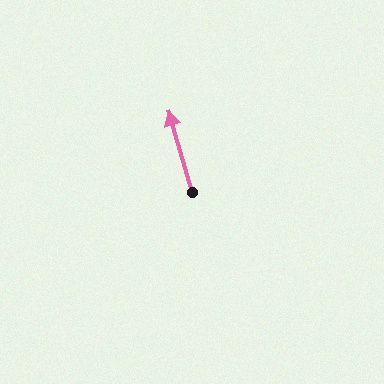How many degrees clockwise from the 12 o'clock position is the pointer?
Approximately 344 degrees.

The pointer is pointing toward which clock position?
Roughly 11 o'clock.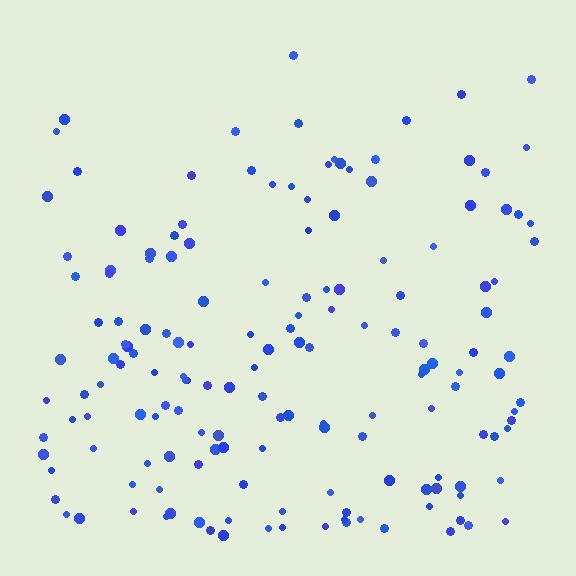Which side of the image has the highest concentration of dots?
The bottom.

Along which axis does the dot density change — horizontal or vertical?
Vertical.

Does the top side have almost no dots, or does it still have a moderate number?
Still a moderate number, just noticeably fewer than the bottom.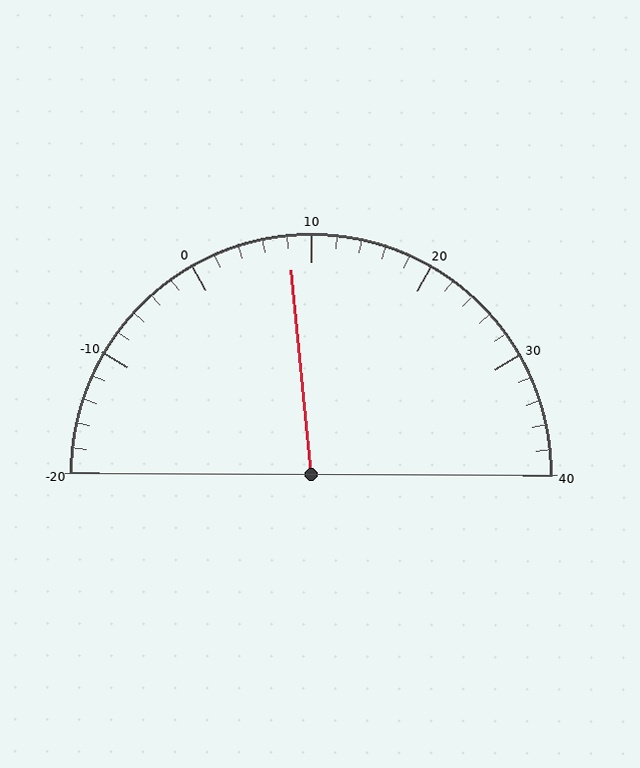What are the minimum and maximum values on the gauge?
The gauge ranges from -20 to 40.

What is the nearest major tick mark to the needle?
The nearest major tick mark is 10.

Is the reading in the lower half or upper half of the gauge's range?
The reading is in the lower half of the range (-20 to 40).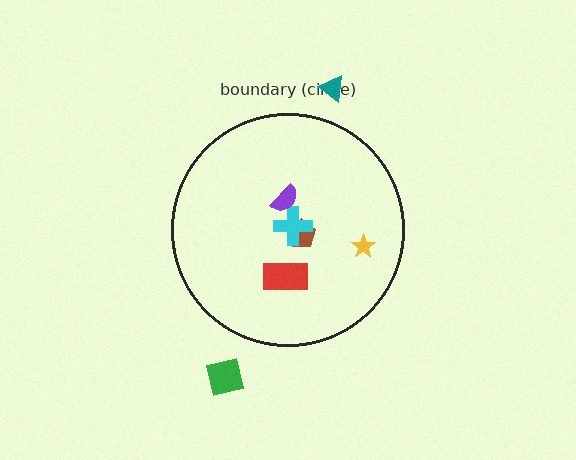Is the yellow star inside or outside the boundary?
Inside.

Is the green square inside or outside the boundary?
Outside.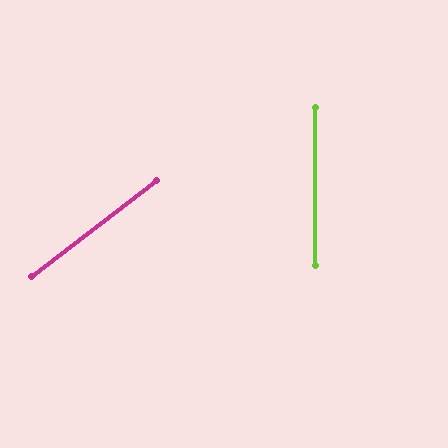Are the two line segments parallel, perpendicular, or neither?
Neither parallel nor perpendicular — they differ by about 52°.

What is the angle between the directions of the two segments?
Approximately 52 degrees.